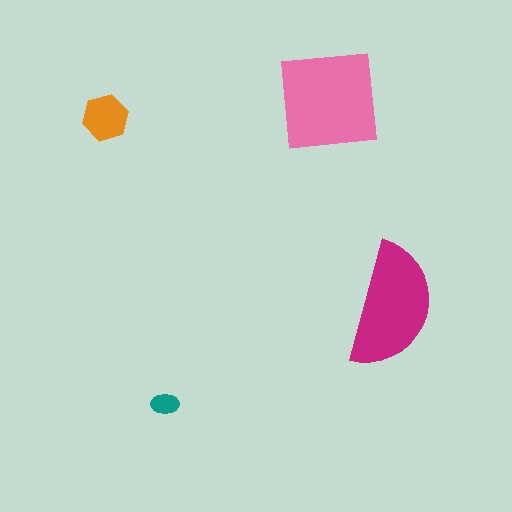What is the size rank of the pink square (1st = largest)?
1st.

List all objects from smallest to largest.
The teal ellipse, the orange hexagon, the magenta semicircle, the pink square.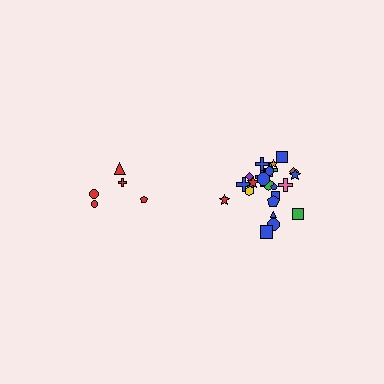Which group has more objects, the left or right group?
The right group.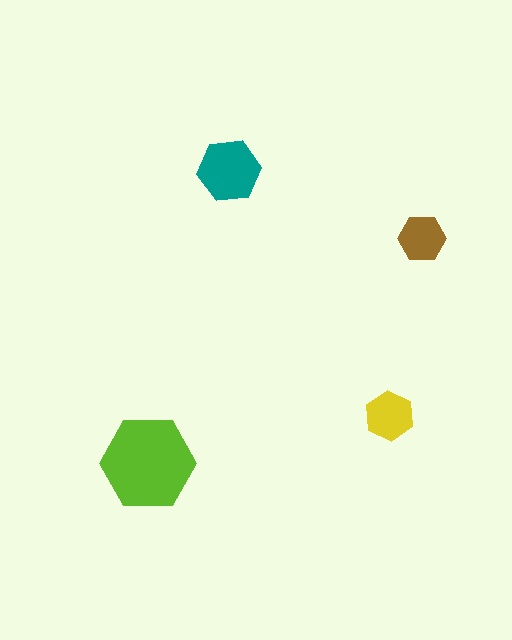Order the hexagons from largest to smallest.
the lime one, the teal one, the yellow one, the brown one.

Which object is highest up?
The teal hexagon is topmost.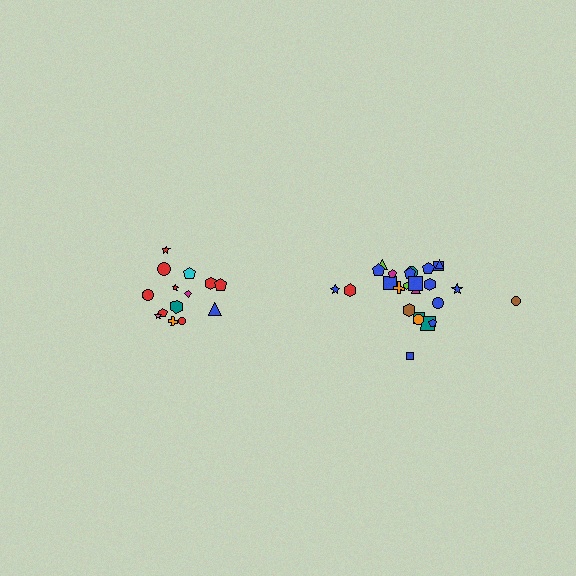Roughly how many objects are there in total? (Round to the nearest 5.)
Roughly 40 objects in total.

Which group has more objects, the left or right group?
The right group.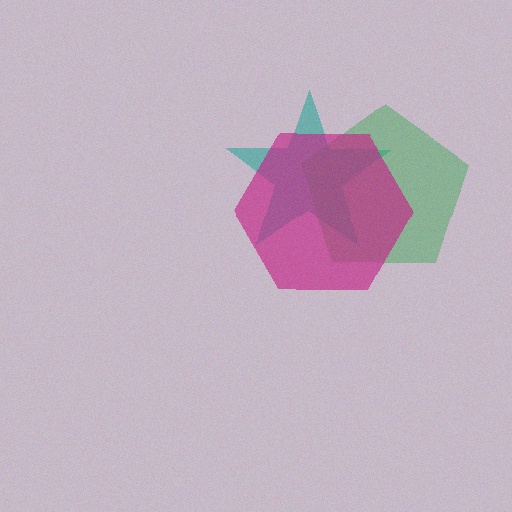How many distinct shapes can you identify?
There are 3 distinct shapes: a teal star, a green pentagon, a magenta hexagon.